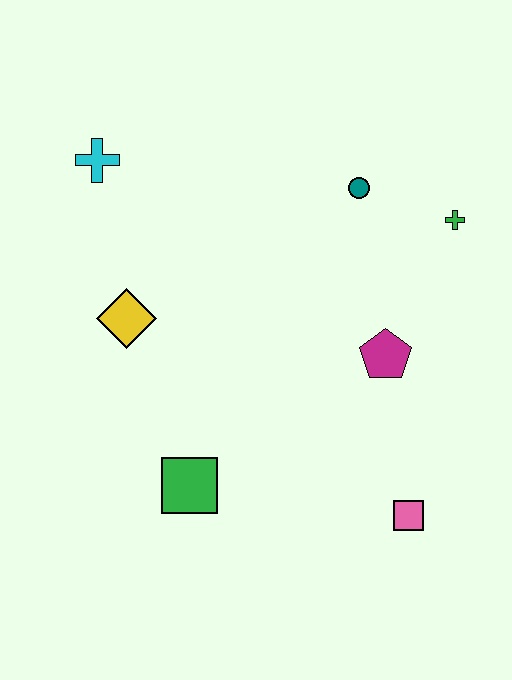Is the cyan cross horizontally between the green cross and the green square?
No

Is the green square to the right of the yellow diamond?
Yes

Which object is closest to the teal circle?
The green cross is closest to the teal circle.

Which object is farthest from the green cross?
The green square is farthest from the green cross.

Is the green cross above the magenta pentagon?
Yes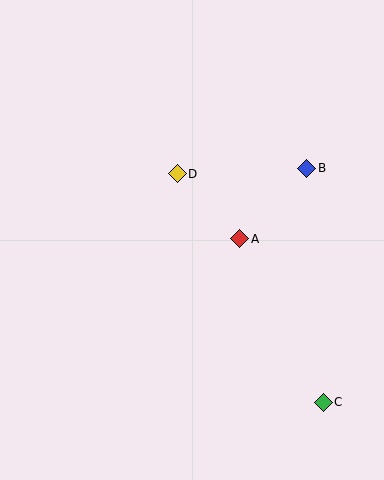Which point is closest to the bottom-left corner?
Point C is closest to the bottom-left corner.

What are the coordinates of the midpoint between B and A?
The midpoint between B and A is at (273, 204).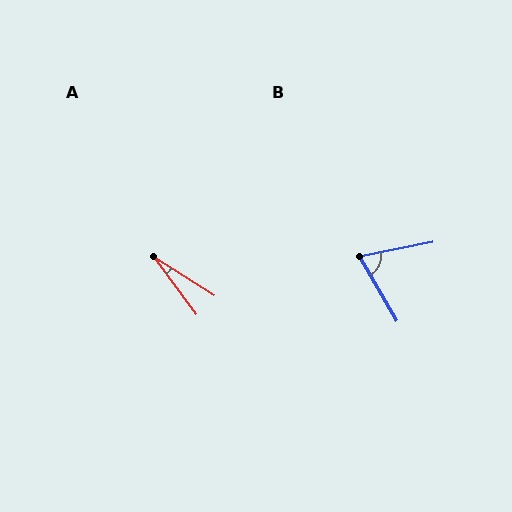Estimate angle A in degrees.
Approximately 21 degrees.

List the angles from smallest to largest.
A (21°), B (70°).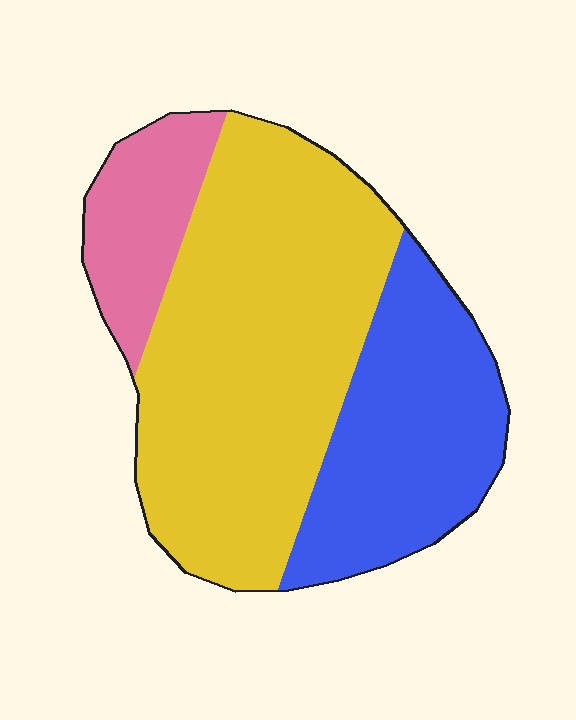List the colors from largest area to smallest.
From largest to smallest: yellow, blue, pink.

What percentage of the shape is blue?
Blue takes up between a quarter and a half of the shape.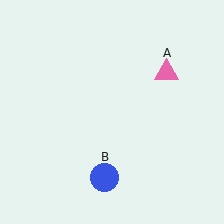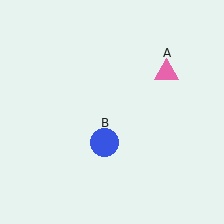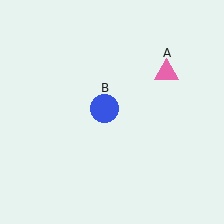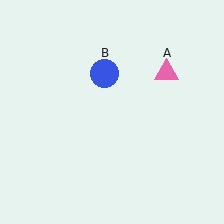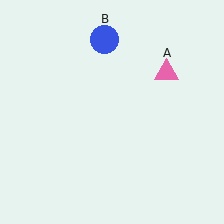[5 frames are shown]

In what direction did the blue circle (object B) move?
The blue circle (object B) moved up.